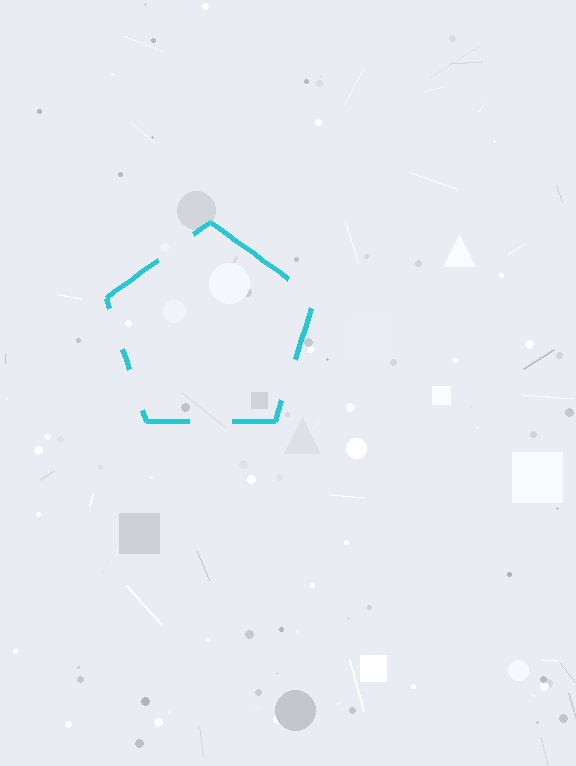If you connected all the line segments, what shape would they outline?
They would outline a pentagon.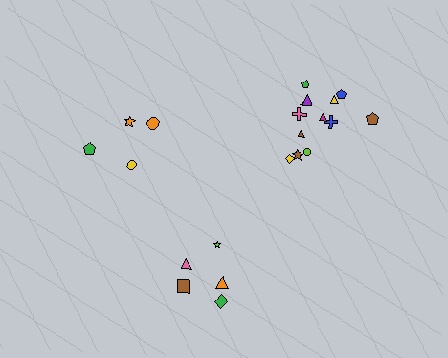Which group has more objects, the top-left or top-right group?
The top-right group.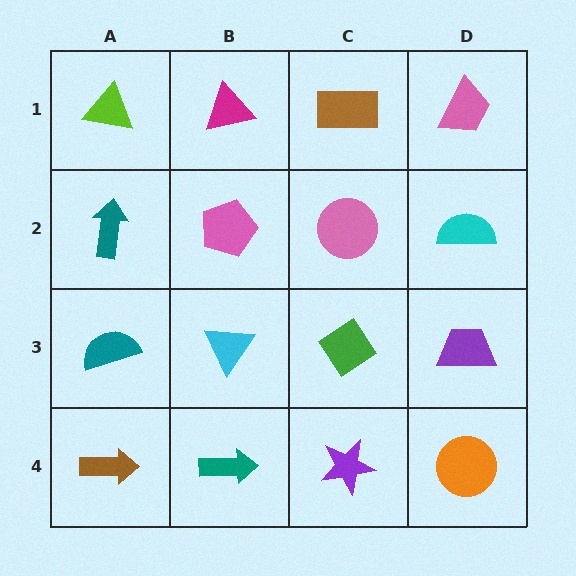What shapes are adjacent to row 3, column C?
A pink circle (row 2, column C), a purple star (row 4, column C), a cyan triangle (row 3, column B), a purple trapezoid (row 3, column D).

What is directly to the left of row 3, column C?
A cyan triangle.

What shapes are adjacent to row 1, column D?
A cyan semicircle (row 2, column D), a brown rectangle (row 1, column C).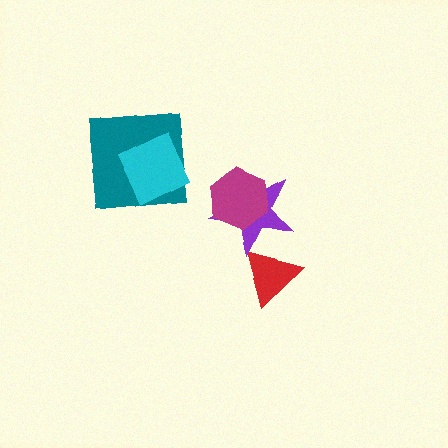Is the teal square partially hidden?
Yes, it is partially covered by another shape.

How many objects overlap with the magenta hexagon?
1 object overlaps with the magenta hexagon.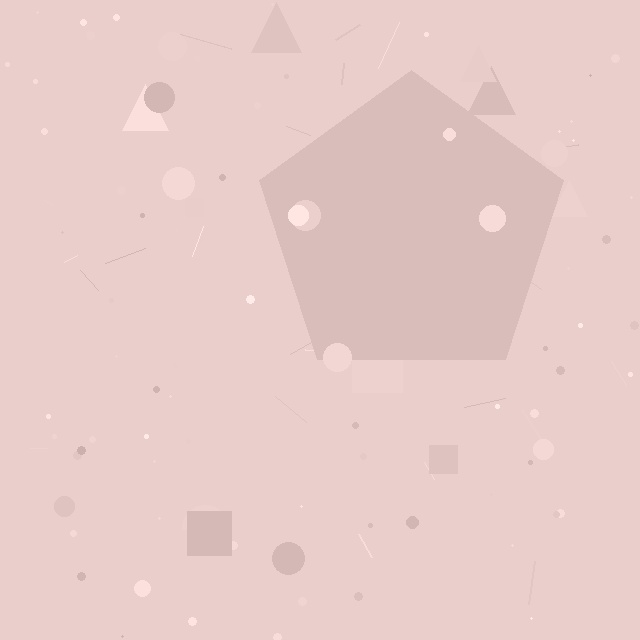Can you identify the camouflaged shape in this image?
The camouflaged shape is a pentagon.